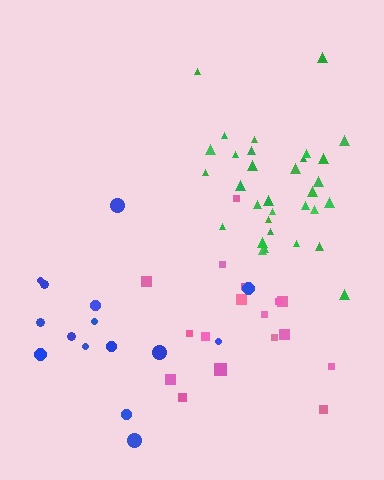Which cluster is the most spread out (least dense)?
Blue.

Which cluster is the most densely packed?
Green.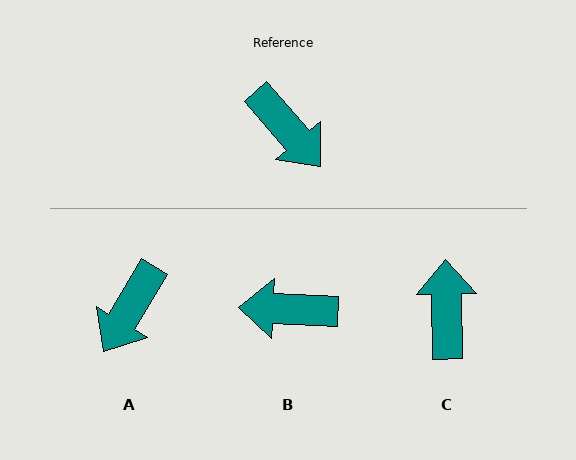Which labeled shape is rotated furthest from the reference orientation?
C, about 141 degrees away.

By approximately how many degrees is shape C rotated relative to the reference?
Approximately 141 degrees counter-clockwise.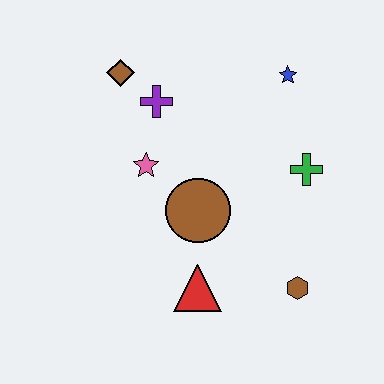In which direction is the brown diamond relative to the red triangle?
The brown diamond is above the red triangle.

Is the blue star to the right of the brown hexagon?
No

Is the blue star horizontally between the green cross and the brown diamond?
Yes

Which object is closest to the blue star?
The green cross is closest to the blue star.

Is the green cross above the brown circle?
Yes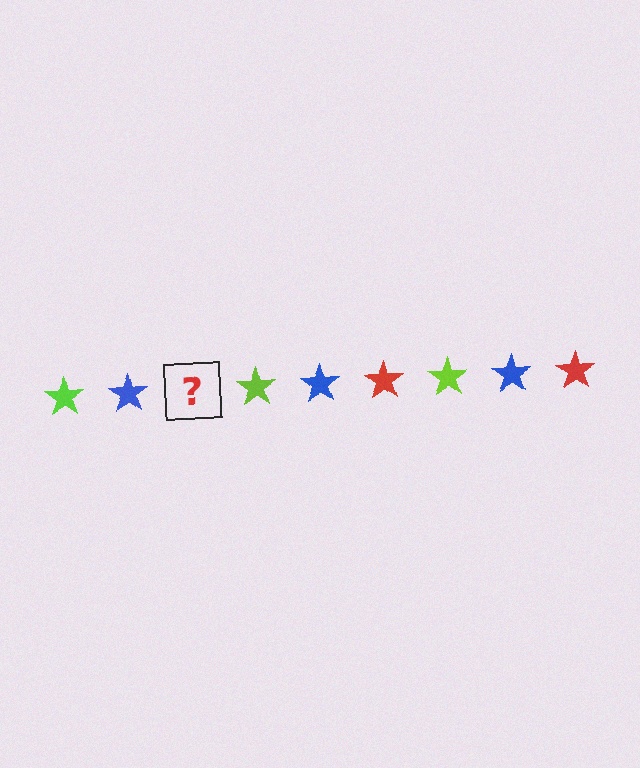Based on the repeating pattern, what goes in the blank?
The blank should be a red star.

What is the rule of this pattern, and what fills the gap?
The rule is that the pattern cycles through lime, blue, red stars. The gap should be filled with a red star.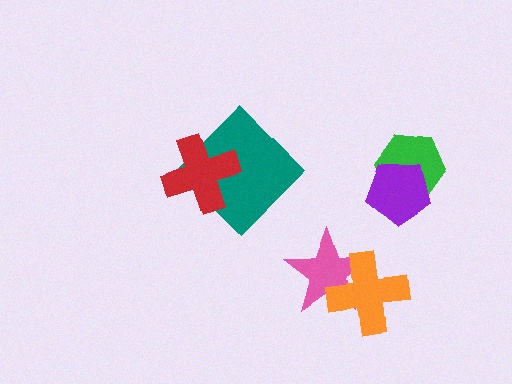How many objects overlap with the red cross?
1 object overlaps with the red cross.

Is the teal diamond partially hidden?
Yes, it is partially covered by another shape.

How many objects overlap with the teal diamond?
1 object overlaps with the teal diamond.